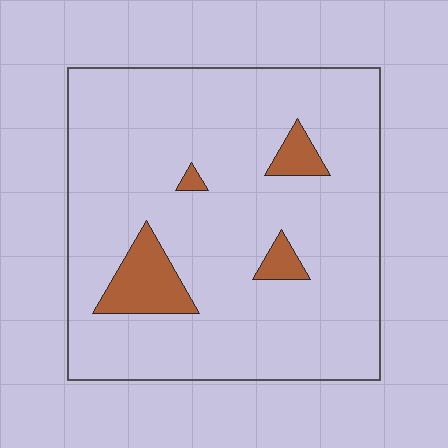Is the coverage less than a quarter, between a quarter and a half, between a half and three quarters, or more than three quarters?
Less than a quarter.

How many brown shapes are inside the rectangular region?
4.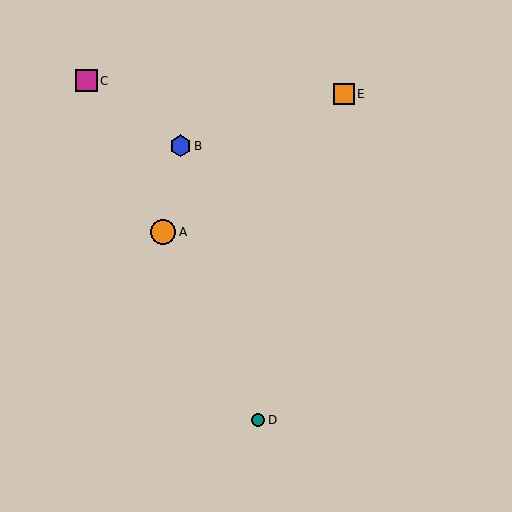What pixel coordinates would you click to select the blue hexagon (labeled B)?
Click at (181, 146) to select the blue hexagon B.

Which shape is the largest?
The orange circle (labeled A) is the largest.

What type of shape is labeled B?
Shape B is a blue hexagon.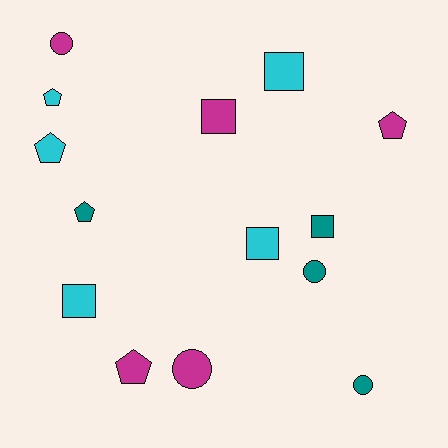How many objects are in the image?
There are 14 objects.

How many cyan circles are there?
There are no cyan circles.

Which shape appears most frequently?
Pentagon, with 5 objects.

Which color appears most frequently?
Magenta, with 5 objects.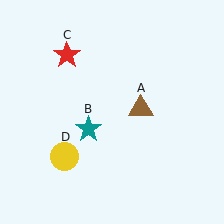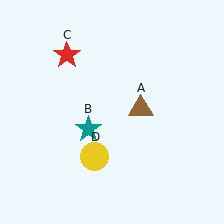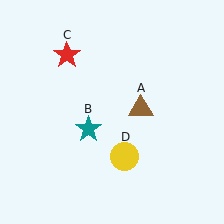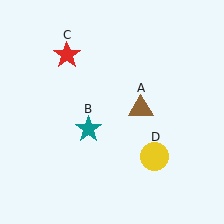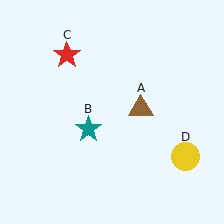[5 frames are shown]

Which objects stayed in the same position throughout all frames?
Brown triangle (object A) and teal star (object B) and red star (object C) remained stationary.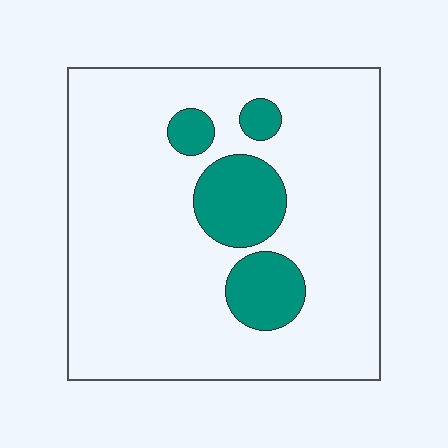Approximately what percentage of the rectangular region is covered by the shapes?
Approximately 15%.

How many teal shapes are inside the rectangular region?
4.